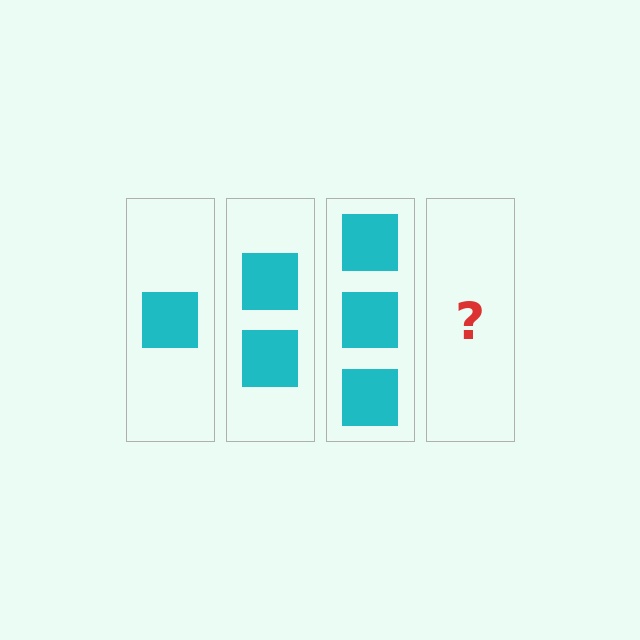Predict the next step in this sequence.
The next step is 4 squares.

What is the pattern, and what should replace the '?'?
The pattern is that each step adds one more square. The '?' should be 4 squares.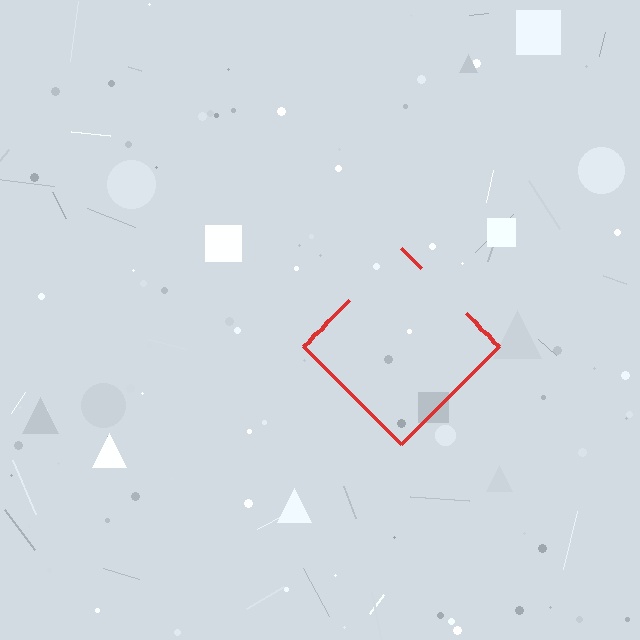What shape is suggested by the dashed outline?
The dashed outline suggests a diamond.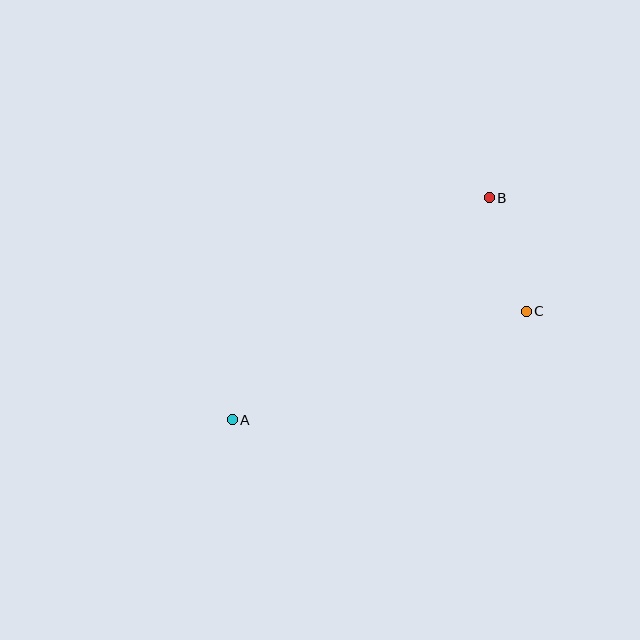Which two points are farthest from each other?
Points A and B are farthest from each other.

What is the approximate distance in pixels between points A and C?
The distance between A and C is approximately 313 pixels.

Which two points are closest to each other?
Points B and C are closest to each other.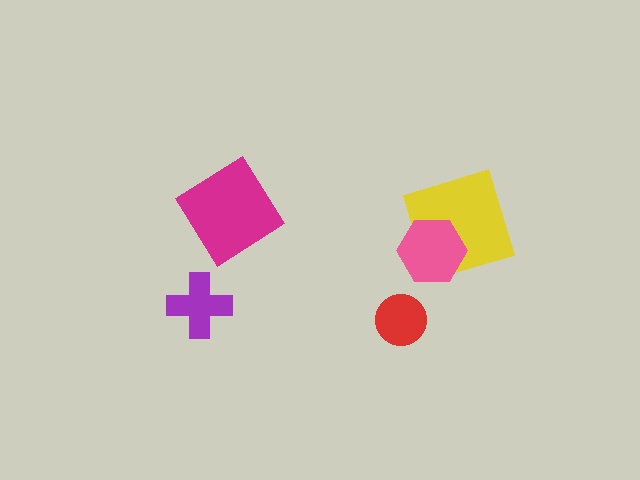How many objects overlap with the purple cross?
0 objects overlap with the purple cross.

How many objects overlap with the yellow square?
1 object overlaps with the yellow square.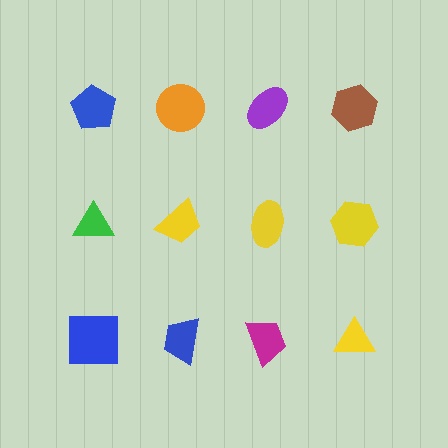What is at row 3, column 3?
A magenta trapezoid.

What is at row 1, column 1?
A blue pentagon.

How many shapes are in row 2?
4 shapes.